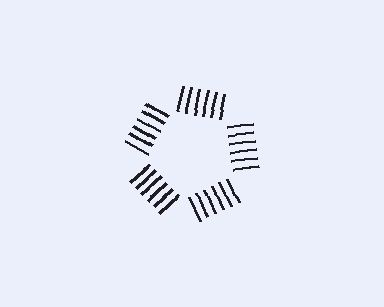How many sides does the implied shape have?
5 sides — the line-ends trace a pentagon.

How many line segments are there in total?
30 — 6 along each of the 5 edges.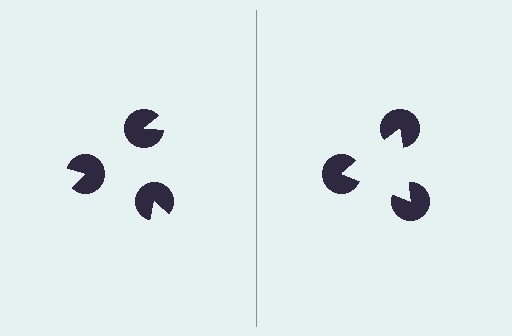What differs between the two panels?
The pac-man discs are positioned identically on both sides; only the wedge orientations differ. On the right they align to a triangle; on the left they are misaligned.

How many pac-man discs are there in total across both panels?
6 — 3 on each side.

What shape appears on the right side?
An illusory triangle.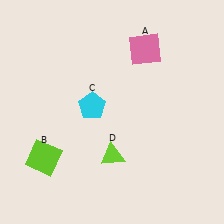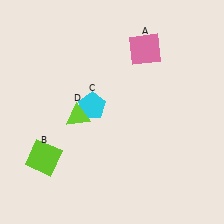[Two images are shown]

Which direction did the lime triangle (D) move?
The lime triangle (D) moved up.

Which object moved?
The lime triangle (D) moved up.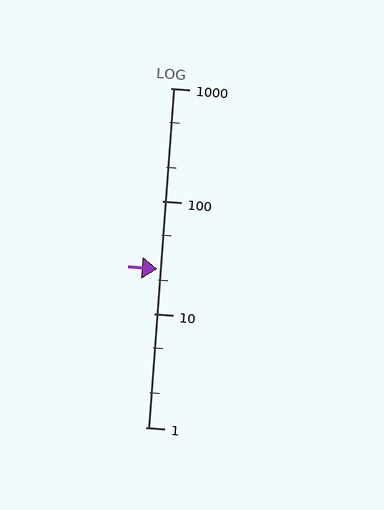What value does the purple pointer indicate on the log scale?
The pointer indicates approximately 25.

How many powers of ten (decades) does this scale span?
The scale spans 3 decades, from 1 to 1000.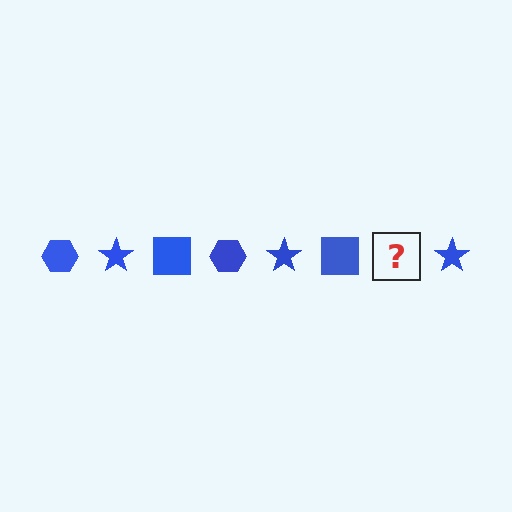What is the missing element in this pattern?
The missing element is a blue hexagon.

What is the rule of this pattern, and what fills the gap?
The rule is that the pattern cycles through hexagon, star, square shapes in blue. The gap should be filled with a blue hexagon.